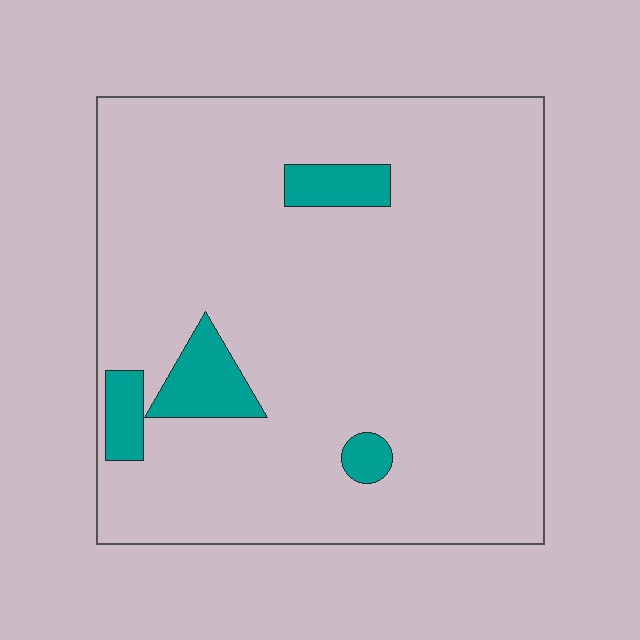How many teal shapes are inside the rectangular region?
4.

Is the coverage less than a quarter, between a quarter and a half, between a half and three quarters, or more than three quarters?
Less than a quarter.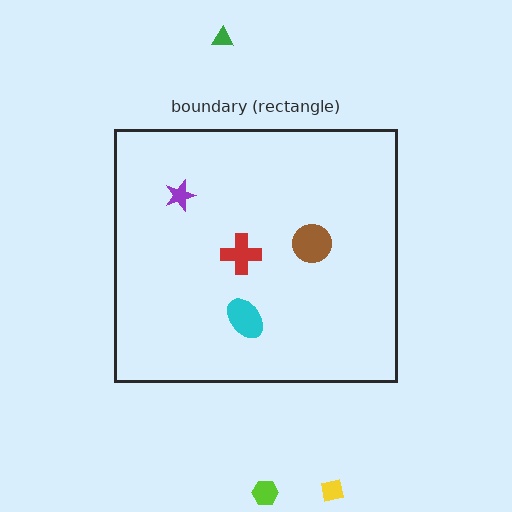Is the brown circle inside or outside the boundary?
Inside.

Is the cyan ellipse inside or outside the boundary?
Inside.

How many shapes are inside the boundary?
4 inside, 3 outside.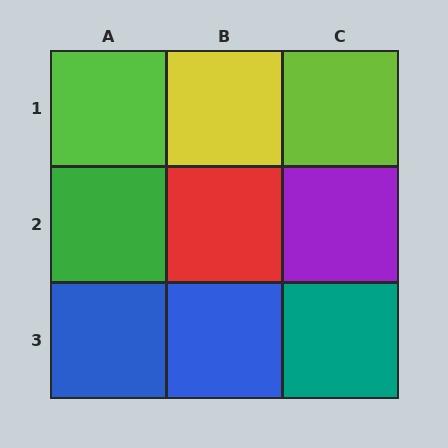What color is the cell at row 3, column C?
Teal.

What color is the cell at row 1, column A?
Lime.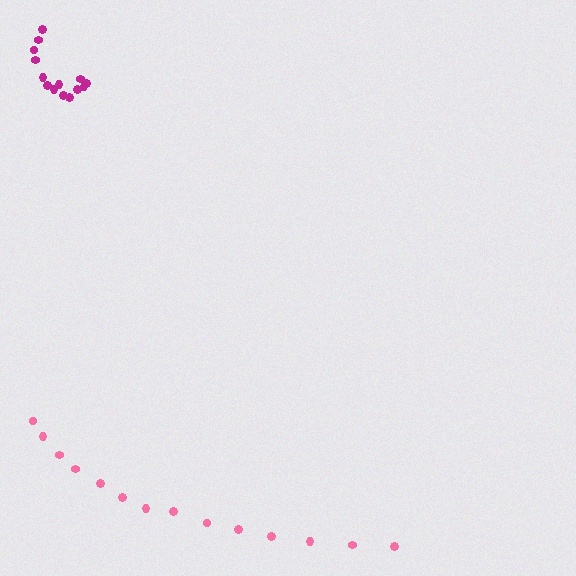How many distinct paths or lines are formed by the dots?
There are 2 distinct paths.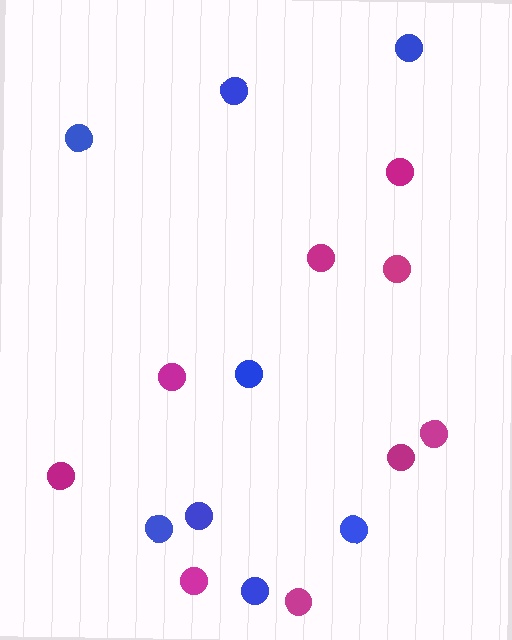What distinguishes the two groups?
There are 2 groups: one group of blue circles (8) and one group of magenta circles (9).